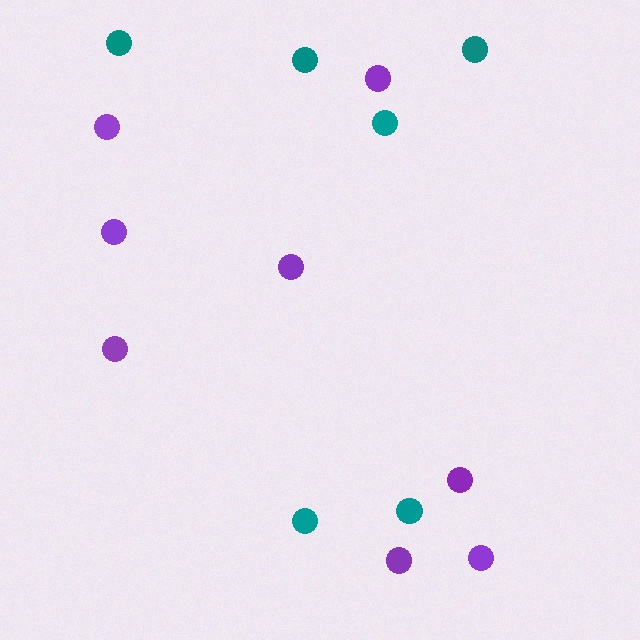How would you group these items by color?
There are 2 groups: one group of purple circles (8) and one group of teal circles (6).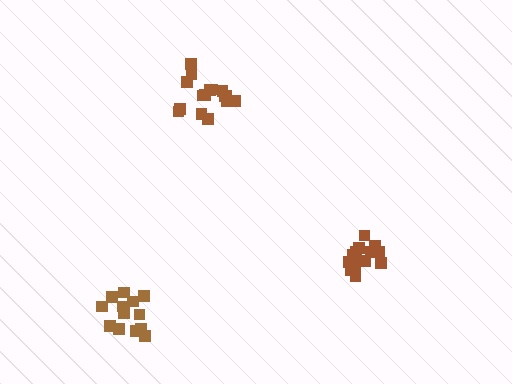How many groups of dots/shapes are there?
There are 3 groups.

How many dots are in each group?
Group 1: 13 dots, Group 2: 13 dots, Group 3: 16 dots (42 total).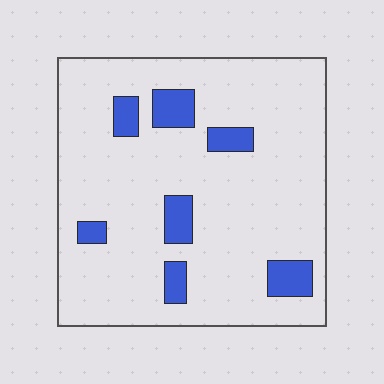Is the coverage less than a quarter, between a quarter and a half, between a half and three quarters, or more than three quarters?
Less than a quarter.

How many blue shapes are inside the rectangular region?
7.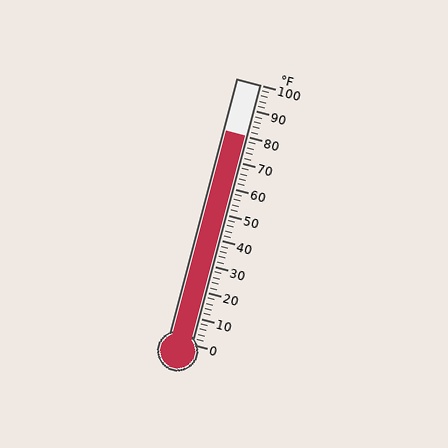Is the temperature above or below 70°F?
The temperature is above 70°F.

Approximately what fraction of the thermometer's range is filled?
The thermometer is filled to approximately 80% of its range.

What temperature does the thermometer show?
The thermometer shows approximately 80°F.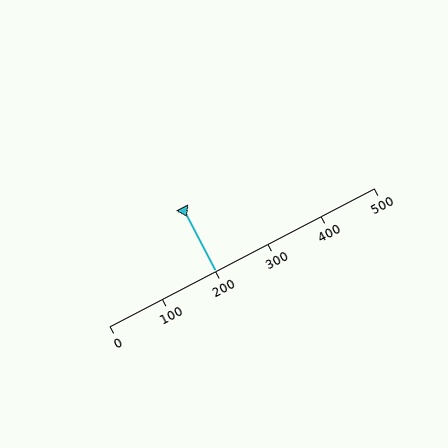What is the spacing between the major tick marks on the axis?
The major ticks are spaced 100 apart.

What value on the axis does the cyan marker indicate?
The marker indicates approximately 200.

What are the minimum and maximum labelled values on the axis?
The axis runs from 0 to 500.